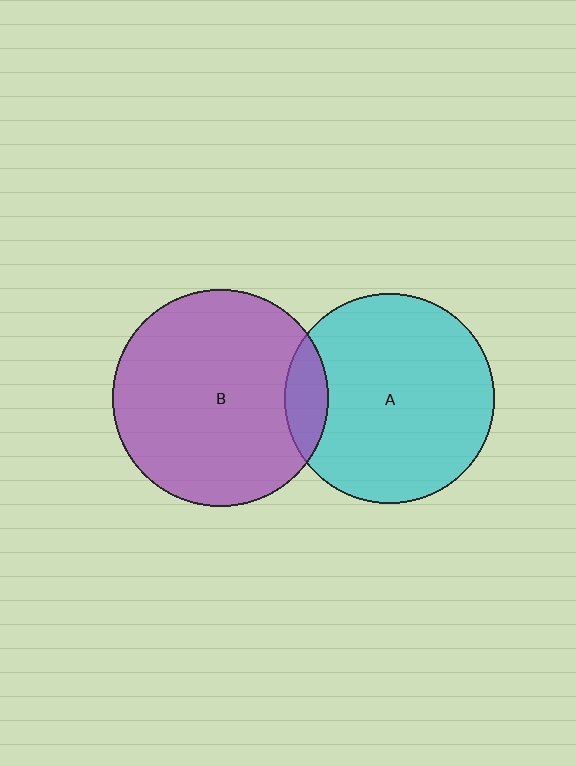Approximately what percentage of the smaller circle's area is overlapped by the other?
Approximately 10%.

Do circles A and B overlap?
Yes.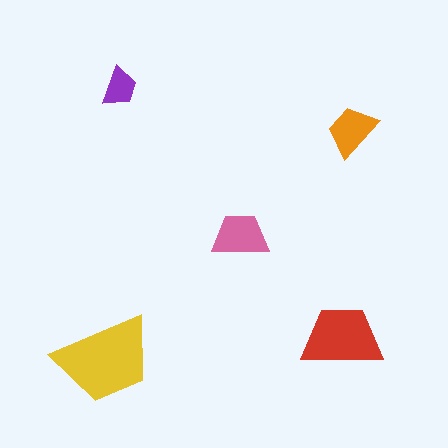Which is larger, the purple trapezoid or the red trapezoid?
The red one.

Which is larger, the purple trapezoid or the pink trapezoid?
The pink one.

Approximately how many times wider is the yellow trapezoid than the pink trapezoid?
About 2 times wider.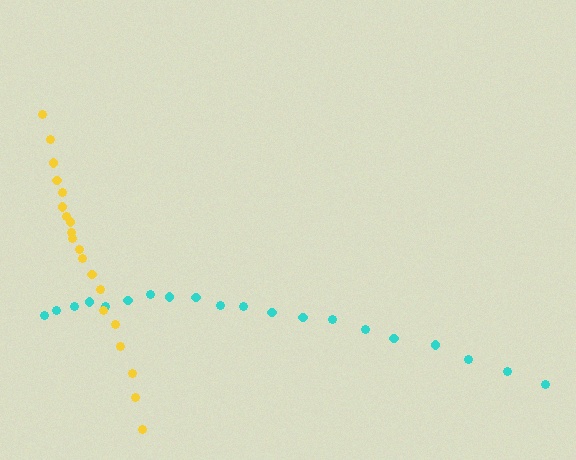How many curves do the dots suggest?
There are 2 distinct paths.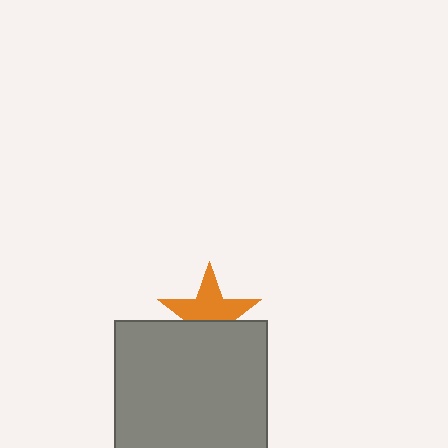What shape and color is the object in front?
The object in front is a gray square.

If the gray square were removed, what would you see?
You would see the complete orange star.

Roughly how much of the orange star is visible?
About half of it is visible (roughly 59%).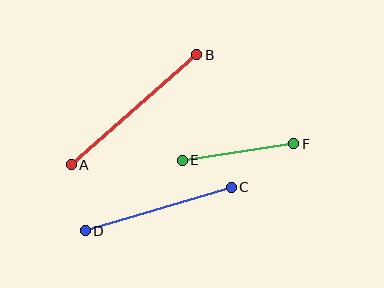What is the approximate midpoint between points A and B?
The midpoint is at approximately (134, 110) pixels.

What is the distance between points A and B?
The distance is approximately 167 pixels.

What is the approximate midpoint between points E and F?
The midpoint is at approximately (238, 152) pixels.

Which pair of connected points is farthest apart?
Points A and B are farthest apart.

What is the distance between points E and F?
The distance is approximately 113 pixels.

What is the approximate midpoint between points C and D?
The midpoint is at approximately (158, 209) pixels.